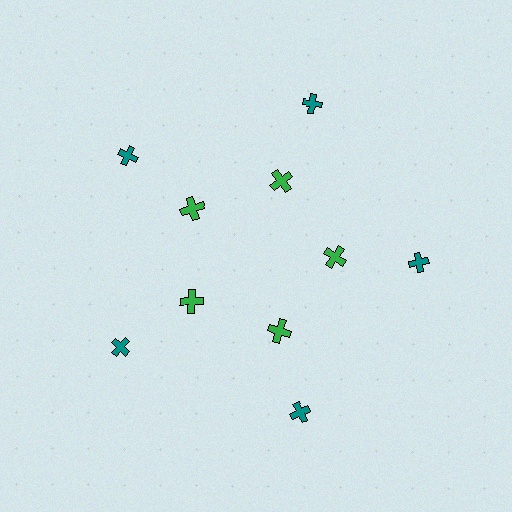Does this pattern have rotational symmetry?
Yes, this pattern has 5-fold rotational symmetry. It looks the same after rotating 72 degrees around the center.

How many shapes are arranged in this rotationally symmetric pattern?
There are 10 shapes, arranged in 5 groups of 2.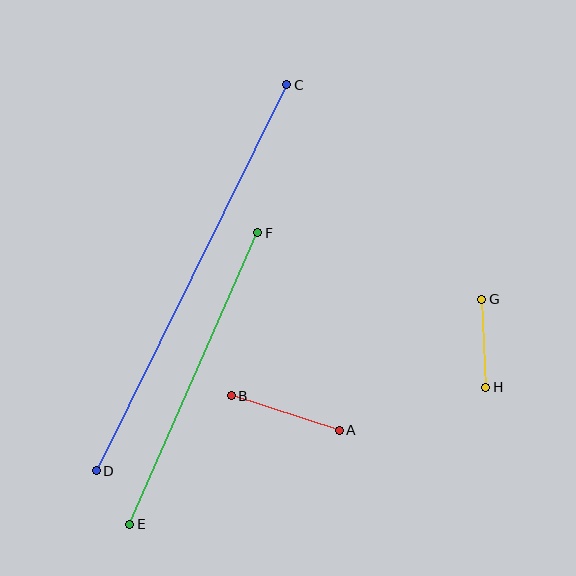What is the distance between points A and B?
The distance is approximately 113 pixels.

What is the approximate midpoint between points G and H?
The midpoint is at approximately (484, 343) pixels.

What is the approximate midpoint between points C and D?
The midpoint is at approximately (191, 278) pixels.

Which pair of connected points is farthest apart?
Points C and D are farthest apart.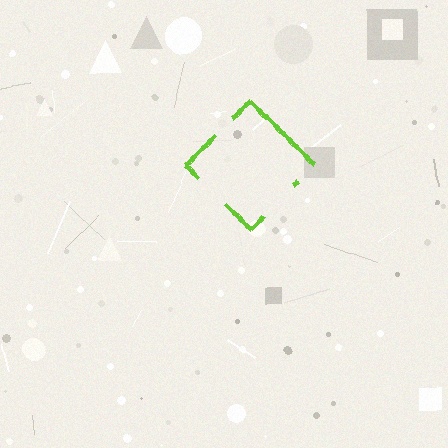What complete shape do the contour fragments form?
The contour fragments form a diamond.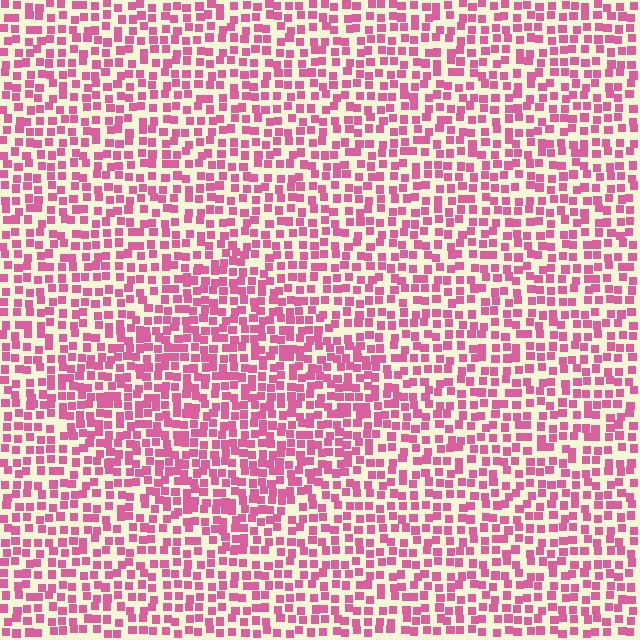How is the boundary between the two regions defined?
The boundary is defined by a change in element density (approximately 1.4x ratio). All elements are the same color, size, and shape.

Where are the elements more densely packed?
The elements are more densely packed inside the diamond boundary.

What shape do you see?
I see a diamond.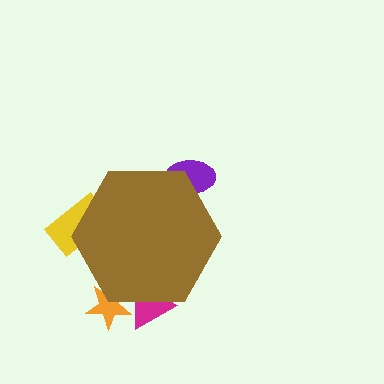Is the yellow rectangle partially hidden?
Yes, the yellow rectangle is partially hidden behind the brown hexagon.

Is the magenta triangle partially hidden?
Yes, the magenta triangle is partially hidden behind the brown hexagon.